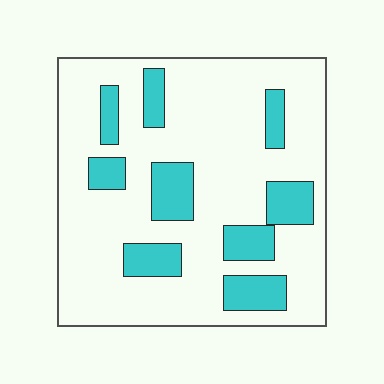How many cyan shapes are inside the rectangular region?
9.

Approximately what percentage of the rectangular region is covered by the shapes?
Approximately 20%.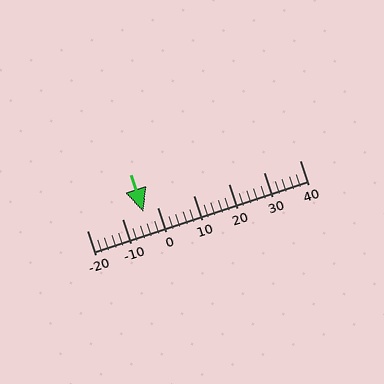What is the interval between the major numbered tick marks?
The major tick marks are spaced 10 units apart.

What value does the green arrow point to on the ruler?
The green arrow points to approximately -4.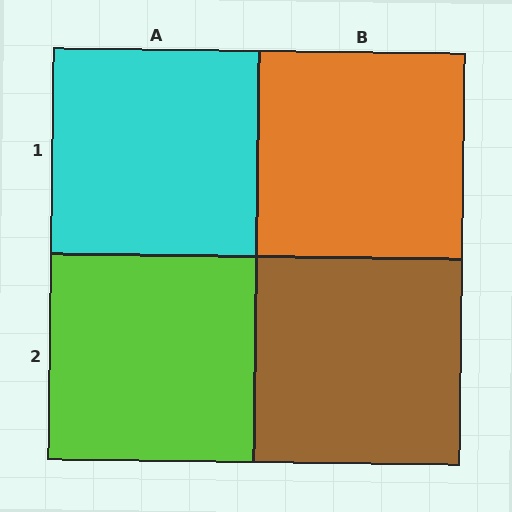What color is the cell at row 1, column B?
Orange.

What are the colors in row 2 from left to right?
Lime, brown.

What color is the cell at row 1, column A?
Cyan.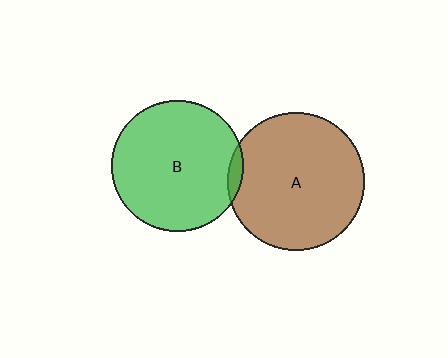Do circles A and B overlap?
Yes.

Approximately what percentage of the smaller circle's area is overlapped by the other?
Approximately 5%.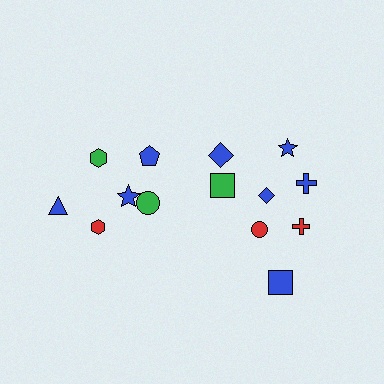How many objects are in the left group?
There are 6 objects.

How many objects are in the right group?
There are 8 objects.